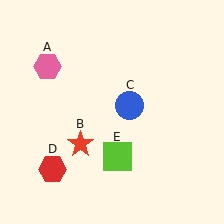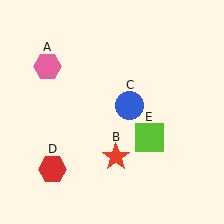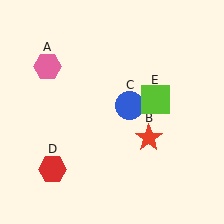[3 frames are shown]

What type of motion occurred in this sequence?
The red star (object B), lime square (object E) rotated counterclockwise around the center of the scene.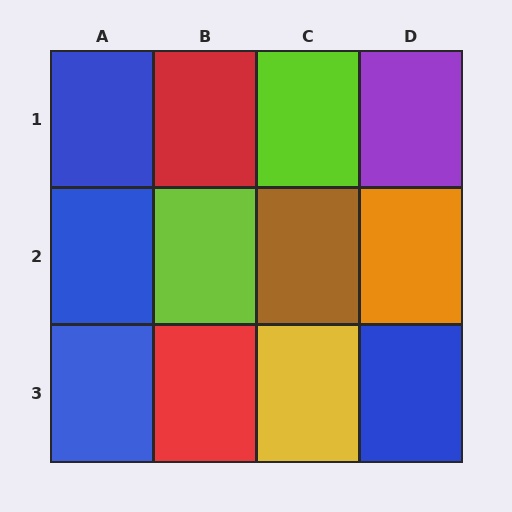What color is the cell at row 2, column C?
Brown.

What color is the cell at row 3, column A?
Blue.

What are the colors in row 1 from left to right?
Blue, red, lime, purple.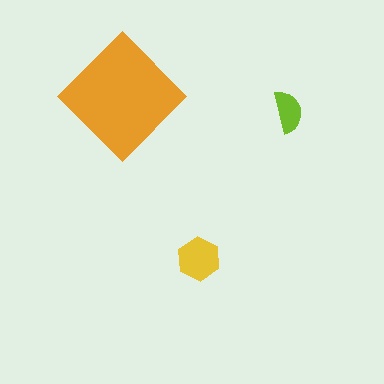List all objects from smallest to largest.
The lime semicircle, the yellow hexagon, the orange diamond.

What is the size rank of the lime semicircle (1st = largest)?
3rd.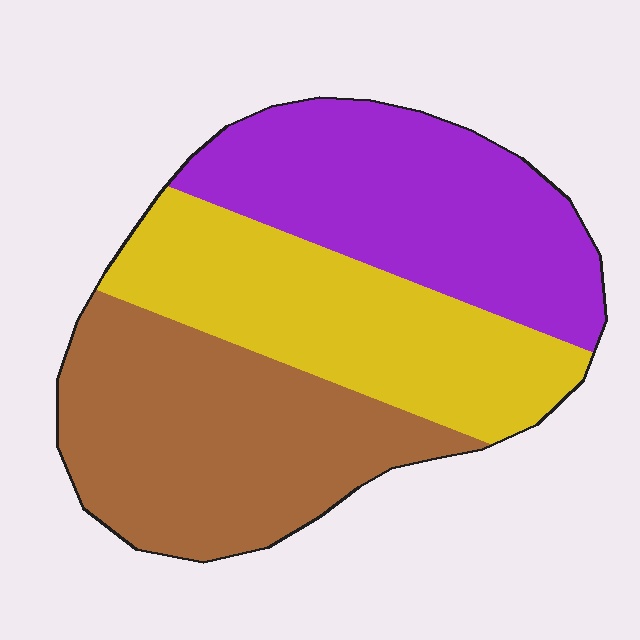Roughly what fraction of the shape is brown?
Brown covers 36% of the shape.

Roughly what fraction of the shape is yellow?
Yellow covers about 30% of the shape.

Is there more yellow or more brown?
Brown.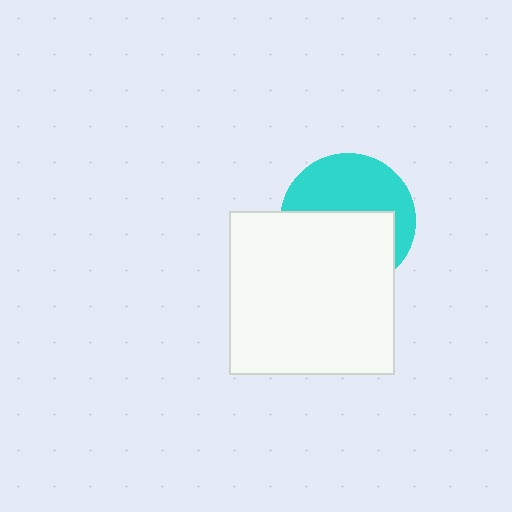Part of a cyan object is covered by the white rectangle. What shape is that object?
It is a circle.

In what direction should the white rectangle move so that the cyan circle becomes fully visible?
The white rectangle should move down. That is the shortest direction to clear the overlap and leave the cyan circle fully visible.